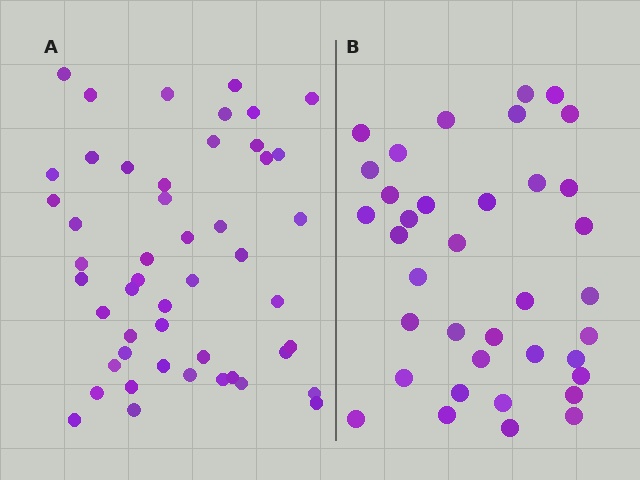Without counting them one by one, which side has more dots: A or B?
Region A (the left region) has more dots.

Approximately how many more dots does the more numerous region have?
Region A has roughly 12 or so more dots than region B.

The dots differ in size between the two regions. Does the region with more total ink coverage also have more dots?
No. Region B has more total ink coverage because its dots are larger, but region A actually contains more individual dots. Total area can be misleading — the number of items is what matters here.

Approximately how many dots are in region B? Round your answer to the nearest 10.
About 40 dots. (The exact count is 37, which rounds to 40.)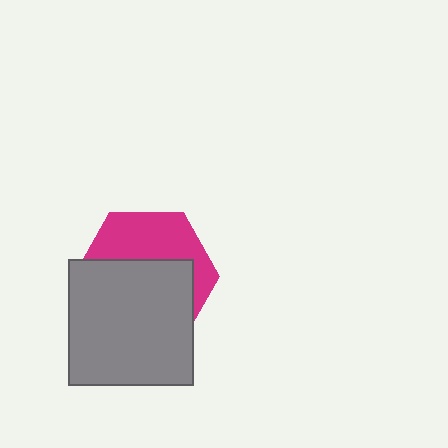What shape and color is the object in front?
The object in front is a gray square.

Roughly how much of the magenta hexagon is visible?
A small part of it is visible (roughly 41%).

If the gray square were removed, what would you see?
You would see the complete magenta hexagon.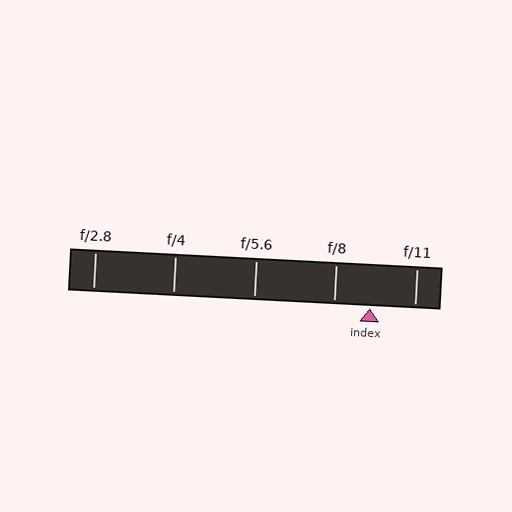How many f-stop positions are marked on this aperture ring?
There are 5 f-stop positions marked.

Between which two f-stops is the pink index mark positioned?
The index mark is between f/8 and f/11.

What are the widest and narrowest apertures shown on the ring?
The widest aperture shown is f/2.8 and the narrowest is f/11.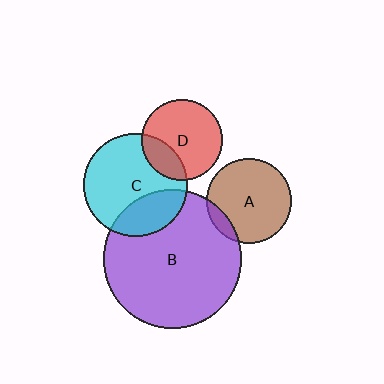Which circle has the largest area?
Circle B (purple).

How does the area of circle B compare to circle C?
Approximately 1.8 times.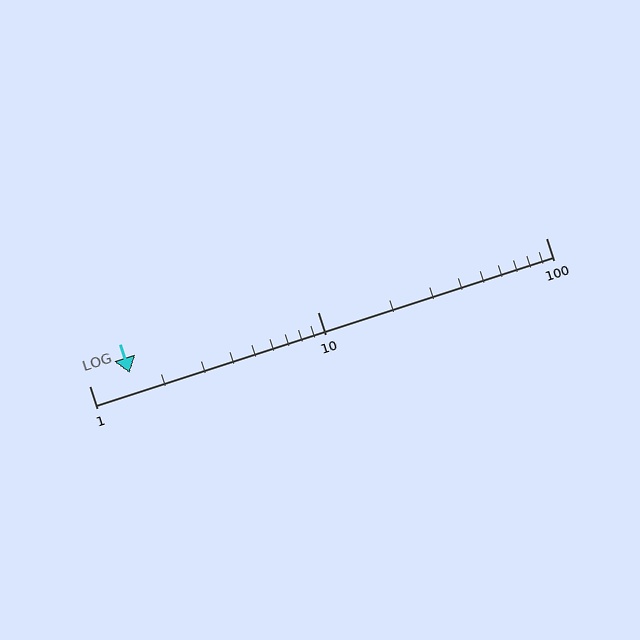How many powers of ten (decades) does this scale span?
The scale spans 2 decades, from 1 to 100.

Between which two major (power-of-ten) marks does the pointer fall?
The pointer is between 1 and 10.